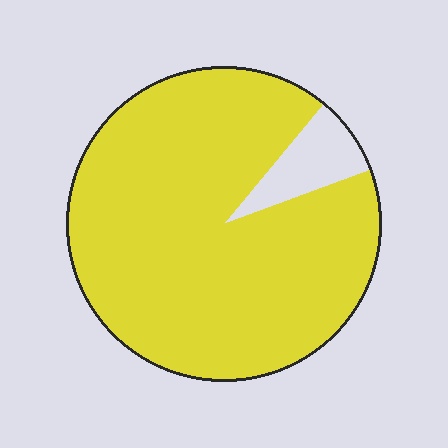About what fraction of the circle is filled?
About nine tenths (9/10).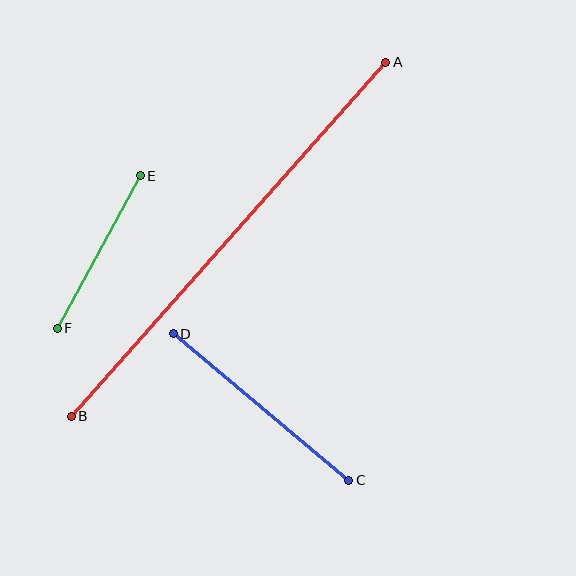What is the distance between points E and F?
The distance is approximately 174 pixels.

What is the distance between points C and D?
The distance is approximately 229 pixels.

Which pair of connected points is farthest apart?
Points A and B are farthest apart.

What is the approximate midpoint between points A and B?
The midpoint is at approximately (229, 239) pixels.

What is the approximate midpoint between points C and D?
The midpoint is at approximately (261, 407) pixels.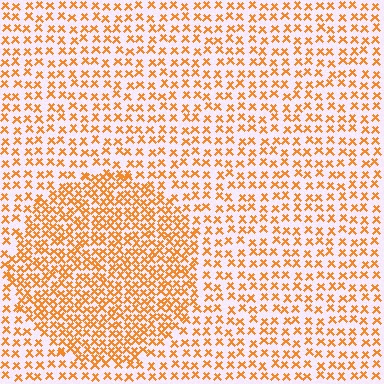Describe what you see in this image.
The image contains small orange elements arranged at two different densities. A circle-shaped region is visible where the elements are more densely packed than the surrounding area.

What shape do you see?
I see a circle.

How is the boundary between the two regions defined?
The boundary is defined by a change in element density (approximately 1.9x ratio). All elements are the same color, size, and shape.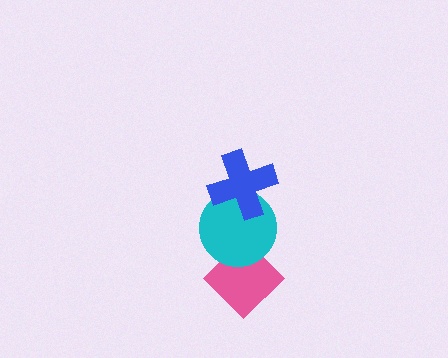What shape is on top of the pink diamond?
The cyan circle is on top of the pink diamond.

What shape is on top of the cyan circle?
The blue cross is on top of the cyan circle.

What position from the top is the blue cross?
The blue cross is 1st from the top.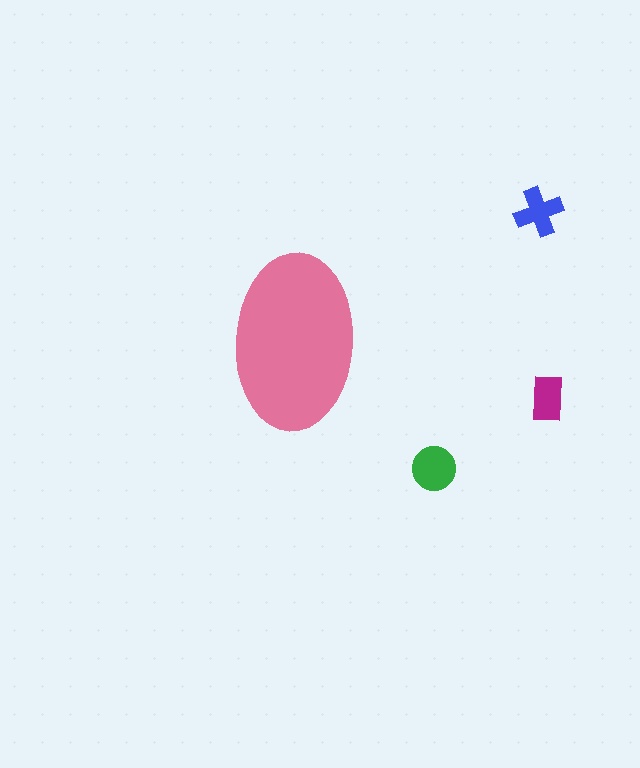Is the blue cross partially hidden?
No, the blue cross is fully visible.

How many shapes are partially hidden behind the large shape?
0 shapes are partially hidden.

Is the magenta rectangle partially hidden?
No, the magenta rectangle is fully visible.